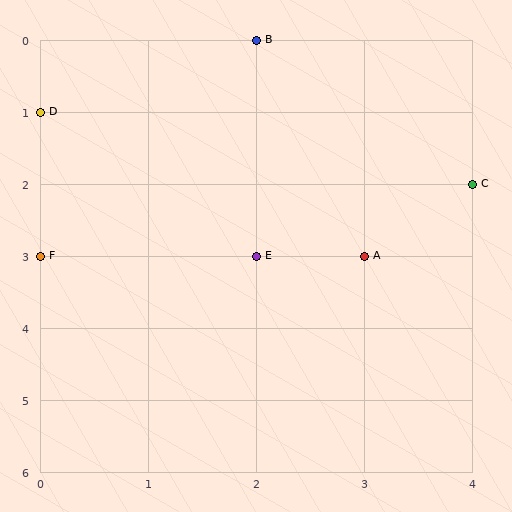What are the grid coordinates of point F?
Point F is at grid coordinates (0, 3).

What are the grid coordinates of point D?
Point D is at grid coordinates (0, 1).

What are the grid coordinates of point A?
Point A is at grid coordinates (3, 3).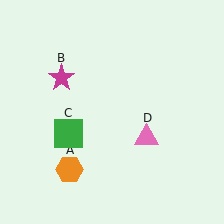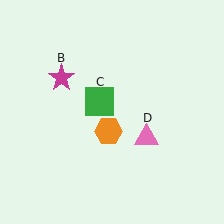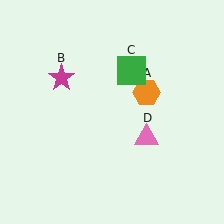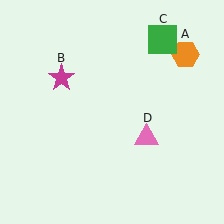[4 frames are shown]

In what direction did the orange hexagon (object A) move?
The orange hexagon (object A) moved up and to the right.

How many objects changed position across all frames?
2 objects changed position: orange hexagon (object A), green square (object C).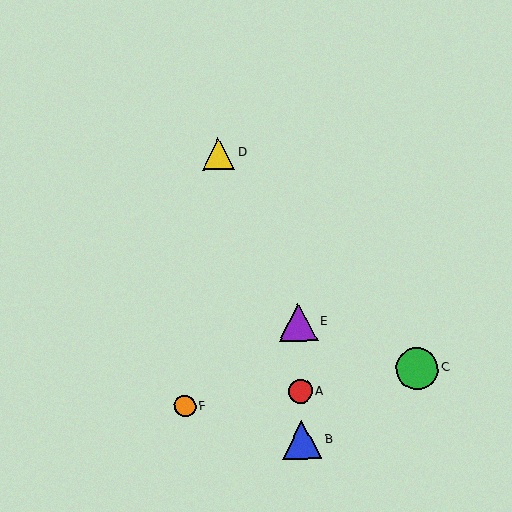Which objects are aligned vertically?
Objects A, B, E are aligned vertically.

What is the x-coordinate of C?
Object C is at x≈417.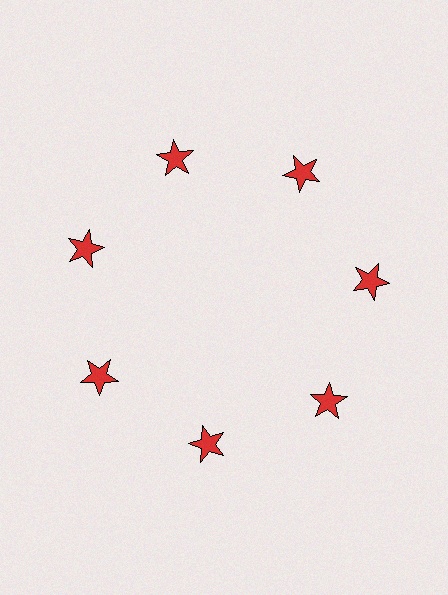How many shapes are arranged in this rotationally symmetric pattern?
There are 7 shapes, arranged in 7 groups of 1.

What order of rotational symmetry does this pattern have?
This pattern has 7-fold rotational symmetry.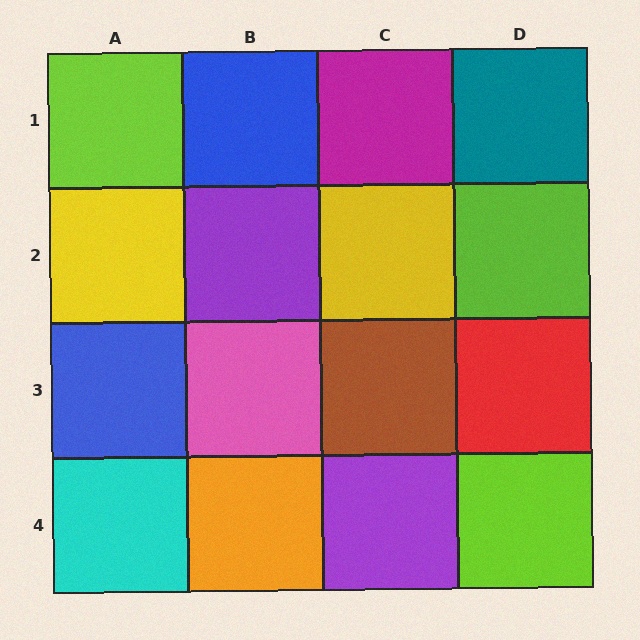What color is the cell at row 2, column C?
Yellow.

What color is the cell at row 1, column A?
Lime.